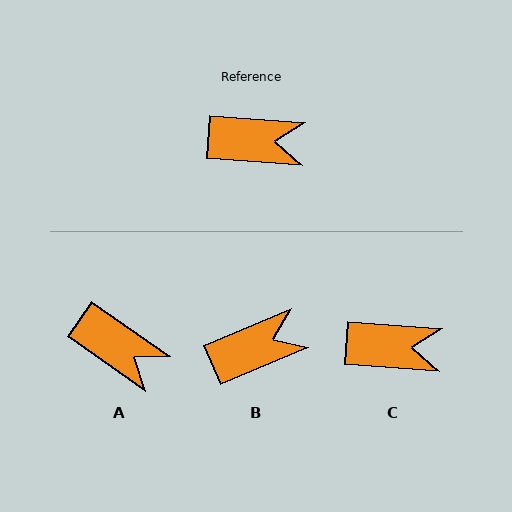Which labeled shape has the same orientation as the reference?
C.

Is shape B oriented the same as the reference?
No, it is off by about 27 degrees.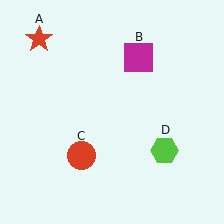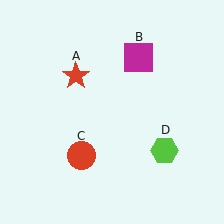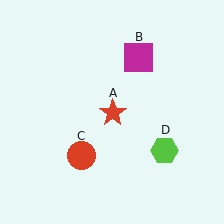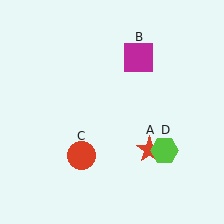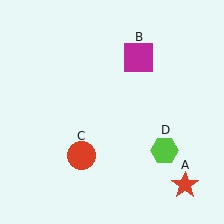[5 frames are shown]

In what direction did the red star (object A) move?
The red star (object A) moved down and to the right.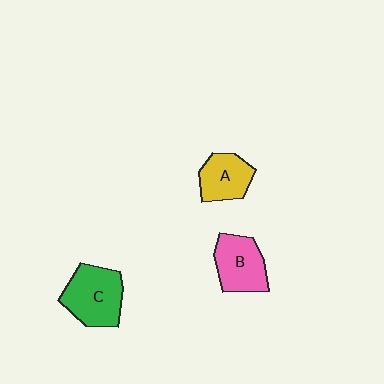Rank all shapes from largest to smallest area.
From largest to smallest: C (green), B (pink), A (yellow).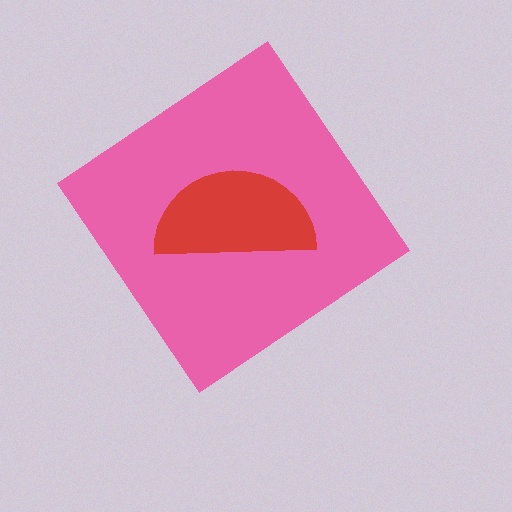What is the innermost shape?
The red semicircle.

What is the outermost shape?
The pink diamond.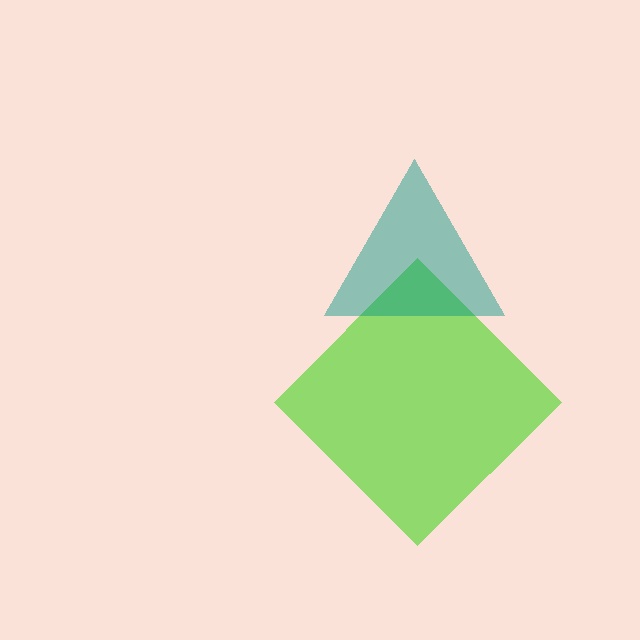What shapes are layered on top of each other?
The layered shapes are: a lime diamond, a teal triangle.